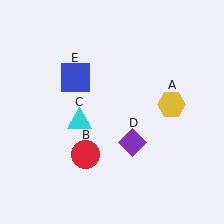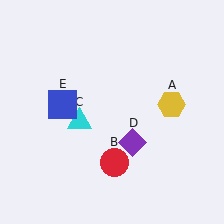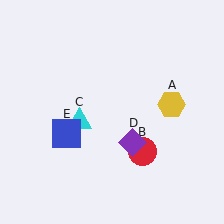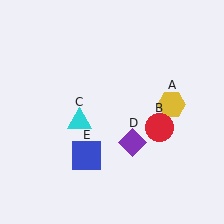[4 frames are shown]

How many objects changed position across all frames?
2 objects changed position: red circle (object B), blue square (object E).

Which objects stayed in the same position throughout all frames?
Yellow hexagon (object A) and cyan triangle (object C) and purple diamond (object D) remained stationary.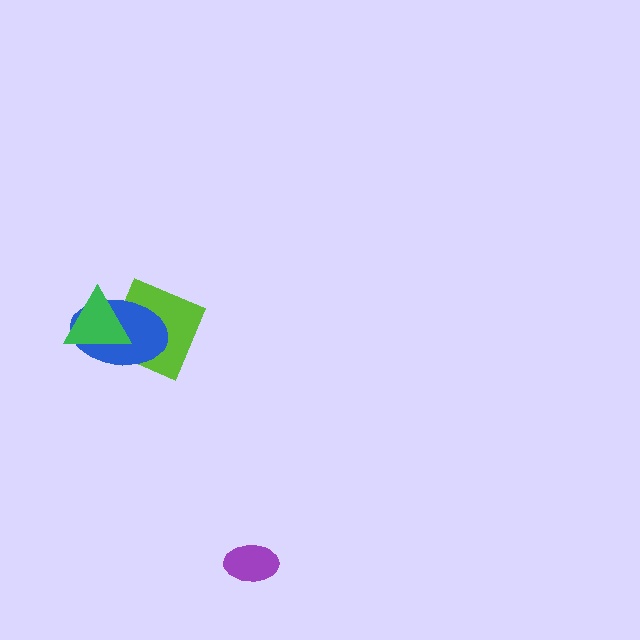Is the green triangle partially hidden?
No, no other shape covers it.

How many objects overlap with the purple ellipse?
0 objects overlap with the purple ellipse.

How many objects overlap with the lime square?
2 objects overlap with the lime square.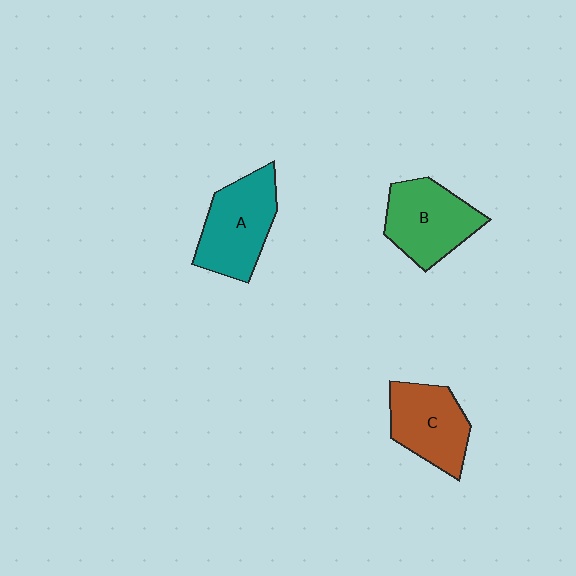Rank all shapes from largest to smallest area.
From largest to smallest: A (teal), B (green), C (brown).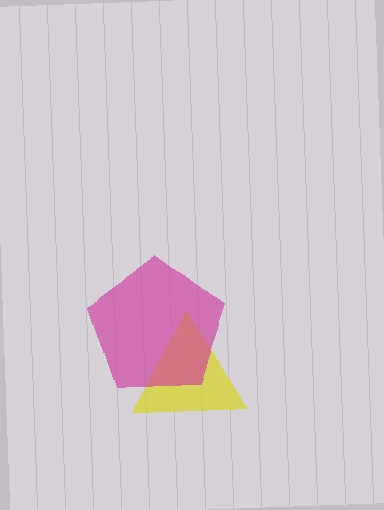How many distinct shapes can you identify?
There are 2 distinct shapes: a yellow triangle, a magenta pentagon.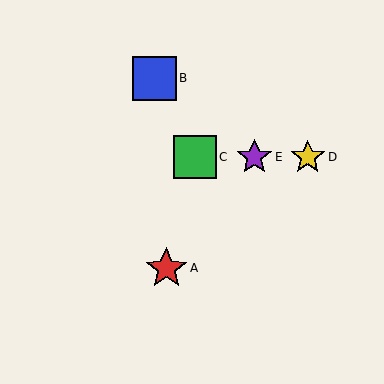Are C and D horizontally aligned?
Yes, both are at y≈157.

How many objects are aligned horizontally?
3 objects (C, D, E) are aligned horizontally.